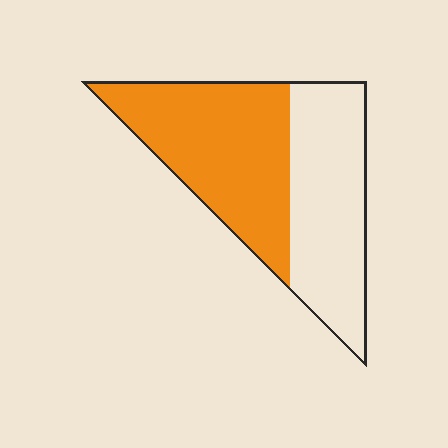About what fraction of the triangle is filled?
About one half (1/2).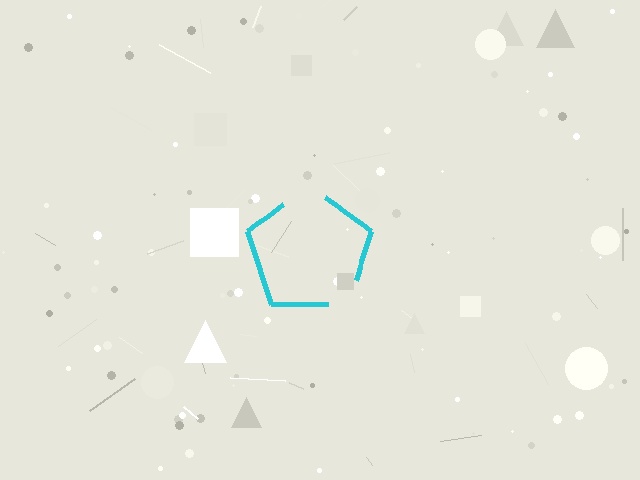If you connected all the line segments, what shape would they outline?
They would outline a pentagon.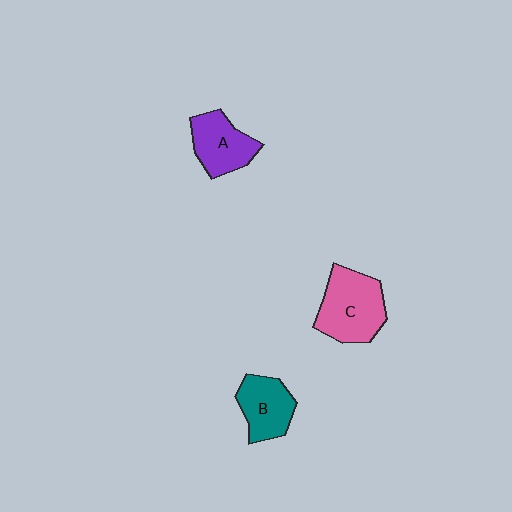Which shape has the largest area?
Shape C (pink).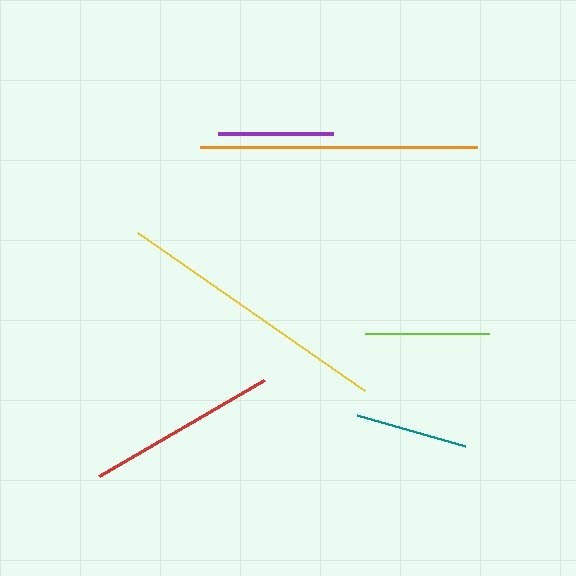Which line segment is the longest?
The yellow line is the longest at approximately 277 pixels.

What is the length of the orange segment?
The orange segment is approximately 276 pixels long.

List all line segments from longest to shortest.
From longest to shortest: yellow, orange, red, lime, purple, teal.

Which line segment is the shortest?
The teal line is the shortest at approximately 113 pixels.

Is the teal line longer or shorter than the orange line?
The orange line is longer than the teal line.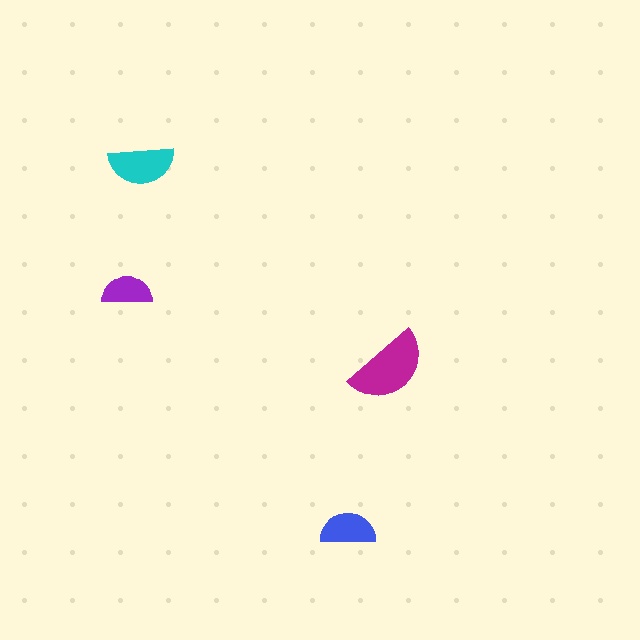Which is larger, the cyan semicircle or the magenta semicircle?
The magenta one.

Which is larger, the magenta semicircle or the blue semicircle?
The magenta one.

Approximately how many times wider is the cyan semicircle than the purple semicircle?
About 1.5 times wider.